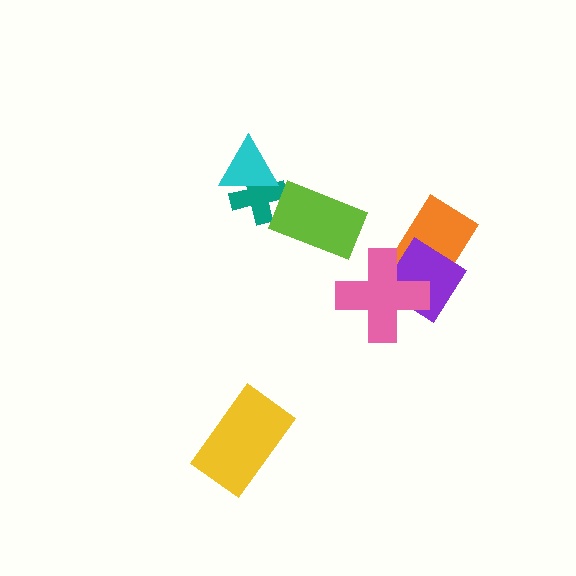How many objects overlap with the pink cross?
2 objects overlap with the pink cross.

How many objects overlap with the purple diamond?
2 objects overlap with the purple diamond.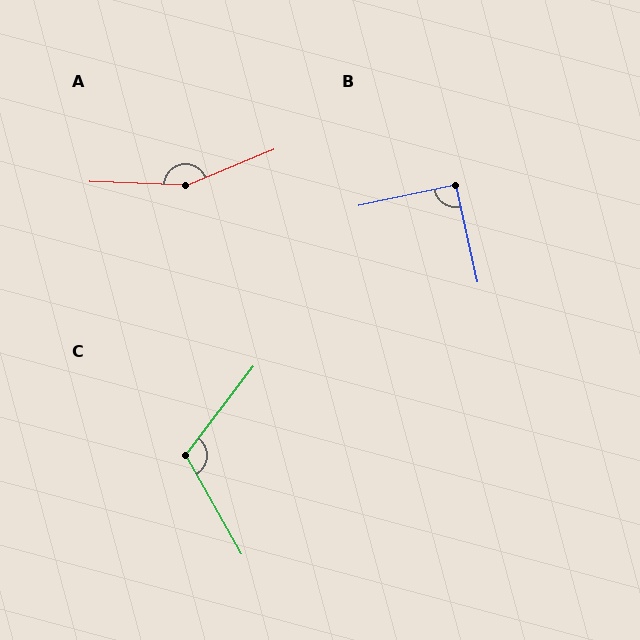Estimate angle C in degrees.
Approximately 113 degrees.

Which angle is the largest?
A, at approximately 155 degrees.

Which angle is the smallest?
B, at approximately 91 degrees.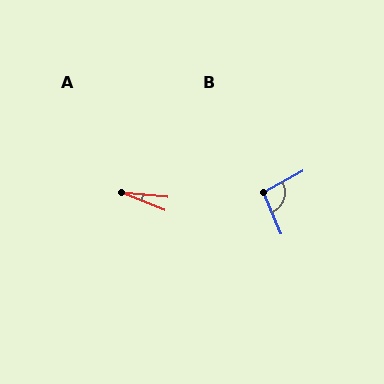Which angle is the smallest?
A, at approximately 16 degrees.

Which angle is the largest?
B, at approximately 96 degrees.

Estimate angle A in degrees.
Approximately 16 degrees.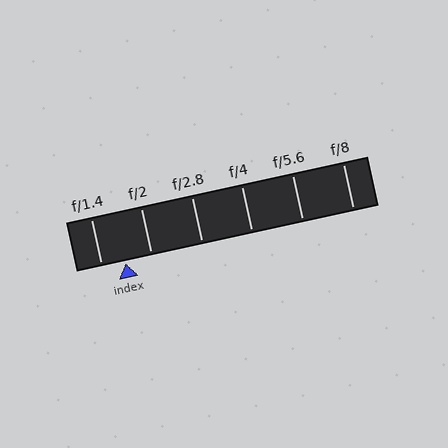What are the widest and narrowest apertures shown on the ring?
The widest aperture shown is f/1.4 and the narrowest is f/8.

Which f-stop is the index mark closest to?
The index mark is closest to f/1.4.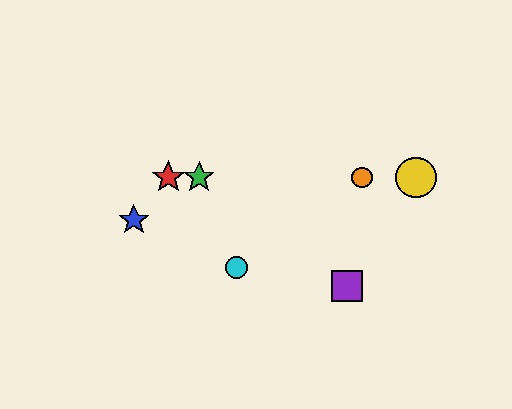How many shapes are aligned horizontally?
4 shapes (the red star, the green star, the yellow circle, the orange circle) are aligned horizontally.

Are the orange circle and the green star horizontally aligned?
Yes, both are at y≈177.